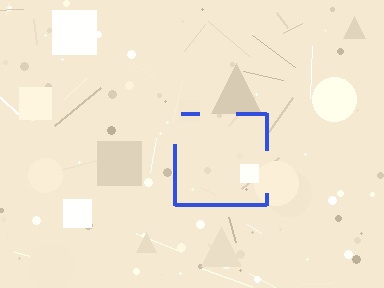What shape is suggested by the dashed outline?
The dashed outline suggests a square.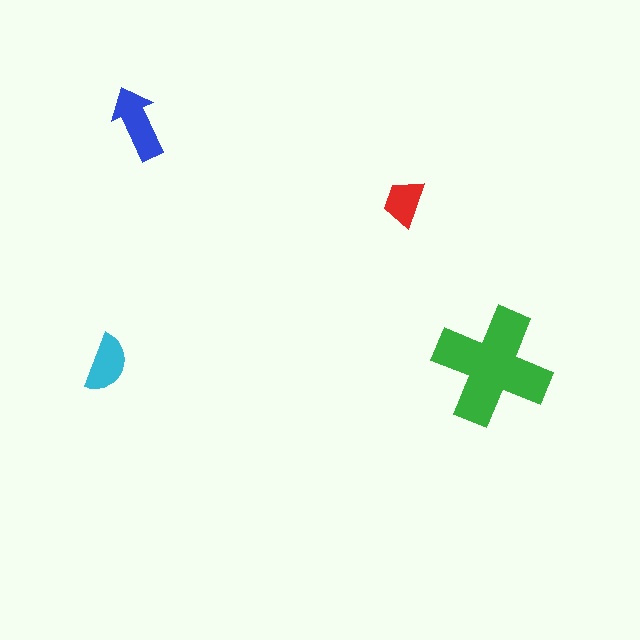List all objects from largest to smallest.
The green cross, the blue arrow, the cyan semicircle, the red trapezoid.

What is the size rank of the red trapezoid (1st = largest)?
4th.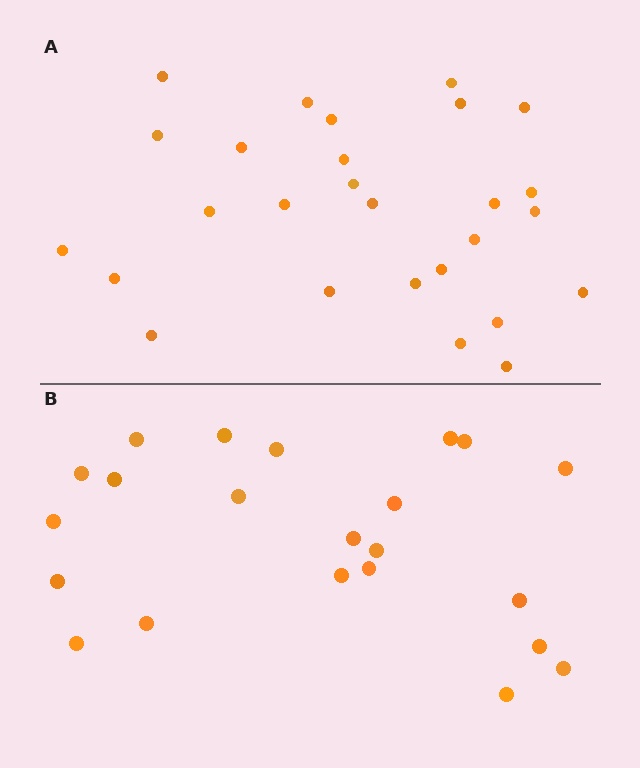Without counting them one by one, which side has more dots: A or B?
Region A (the top region) has more dots.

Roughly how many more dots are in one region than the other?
Region A has about 5 more dots than region B.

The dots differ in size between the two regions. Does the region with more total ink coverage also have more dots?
No. Region B has more total ink coverage because its dots are larger, but region A actually contains more individual dots. Total area can be misleading — the number of items is what matters here.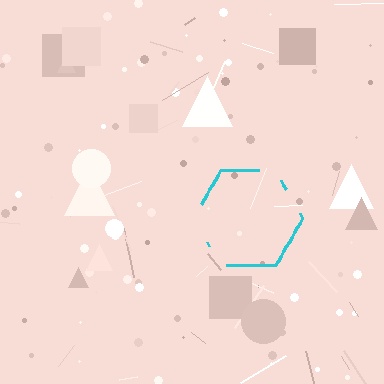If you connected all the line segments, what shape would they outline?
They would outline a hexagon.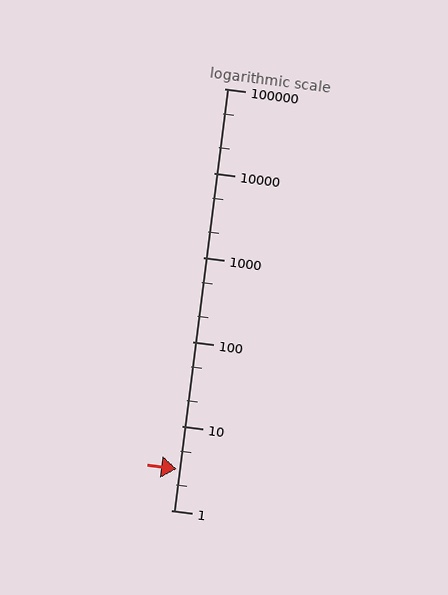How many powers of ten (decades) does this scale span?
The scale spans 5 decades, from 1 to 100000.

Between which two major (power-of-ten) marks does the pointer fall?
The pointer is between 1 and 10.